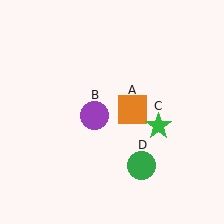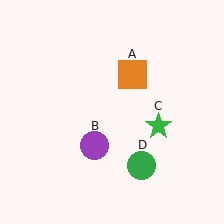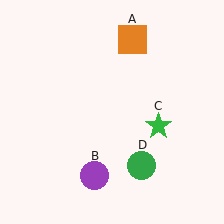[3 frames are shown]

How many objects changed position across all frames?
2 objects changed position: orange square (object A), purple circle (object B).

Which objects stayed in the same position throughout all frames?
Green star (object C) and green circle (object D) remained stationary.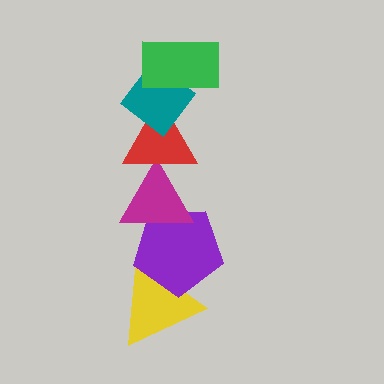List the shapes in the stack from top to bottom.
From top to bottom: the green rectangle, the teal diamond, the red triangle, the magenta triangle, the purple pentagon, the yellow triangle.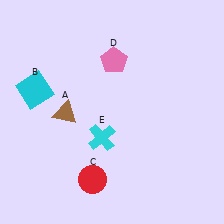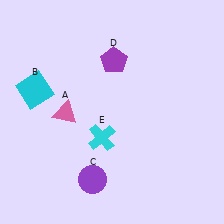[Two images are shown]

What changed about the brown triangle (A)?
In Image 1, A is brown. In Image 2, it changed to pink.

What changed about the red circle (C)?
In Image 1, C is red. In Image 2, it changed to purple.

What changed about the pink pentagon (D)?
In Image 1, D is pink. In Image 2, it changed to purple.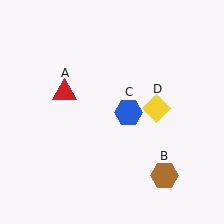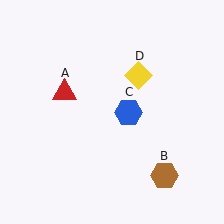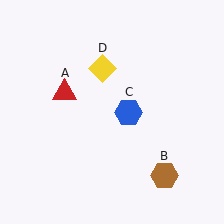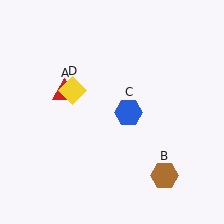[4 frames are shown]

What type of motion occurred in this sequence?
The yellow diamond (object D) rotated counterclockwise around the center of the scene.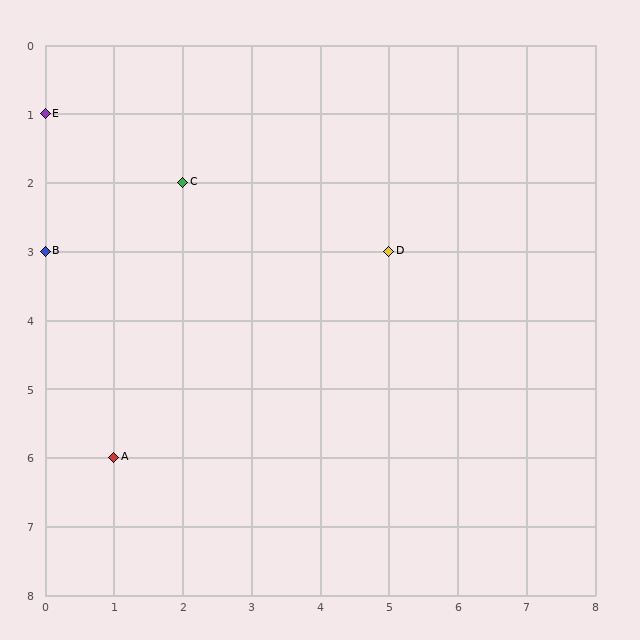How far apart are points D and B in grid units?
Points D and B are 5 columns apart.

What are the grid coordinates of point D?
Point D is at grid coordinates (5, 3).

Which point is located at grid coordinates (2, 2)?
Point C is at (2, 2).